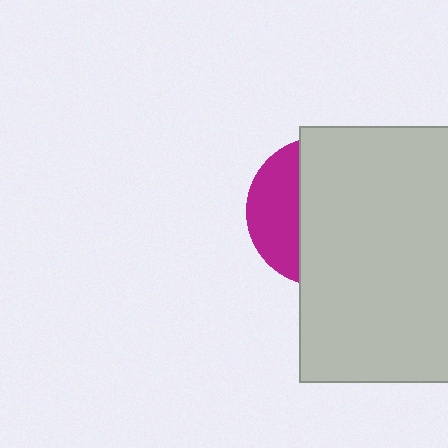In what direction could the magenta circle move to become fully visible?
The magenta circle could move left. That would shift it out from behind the light gray rectangle entirely.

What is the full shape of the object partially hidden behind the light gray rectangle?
The partially hidden object is a magenta circle.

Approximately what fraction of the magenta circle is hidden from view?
Roughly 68% of the magenta circle is hidden behind the light gray rectangle.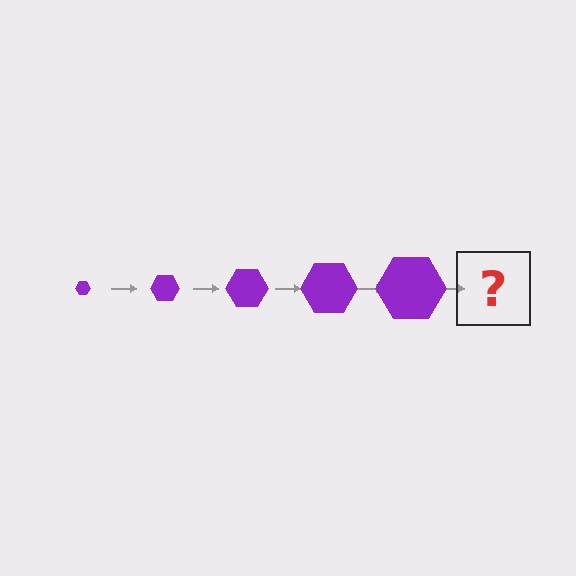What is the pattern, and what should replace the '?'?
The pattern is that the hexagon gets progressively larger each step. The '?' should be a purple hexagon, larger than the previous one.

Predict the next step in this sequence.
The next step is a purple hexagon, larger than the previous one.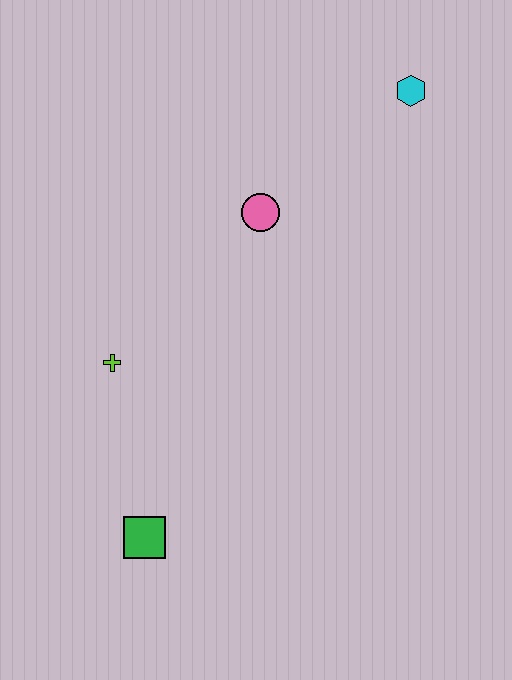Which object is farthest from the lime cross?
The cyan hexagon is farthest from the lime cross.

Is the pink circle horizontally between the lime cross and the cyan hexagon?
Yes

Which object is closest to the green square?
The lime cross is closest to the green square.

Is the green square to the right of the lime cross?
Yes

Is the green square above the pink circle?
No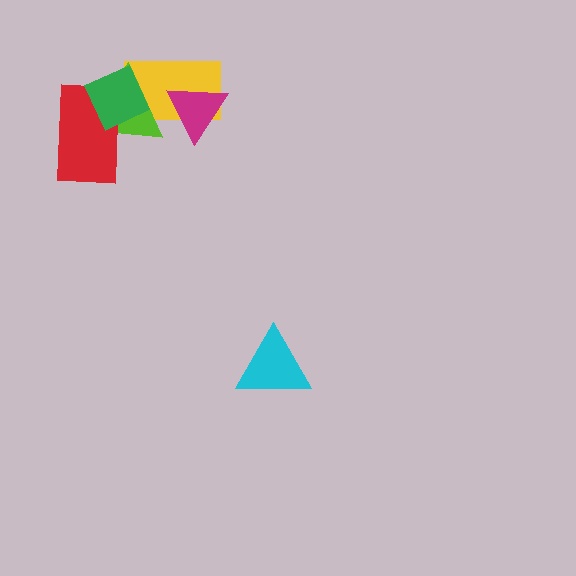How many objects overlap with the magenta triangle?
2 objects overlap with the magenta triangle.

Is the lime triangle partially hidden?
Yes, it is partially covered by another shape.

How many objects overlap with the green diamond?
3 objects overlap with the green diamond.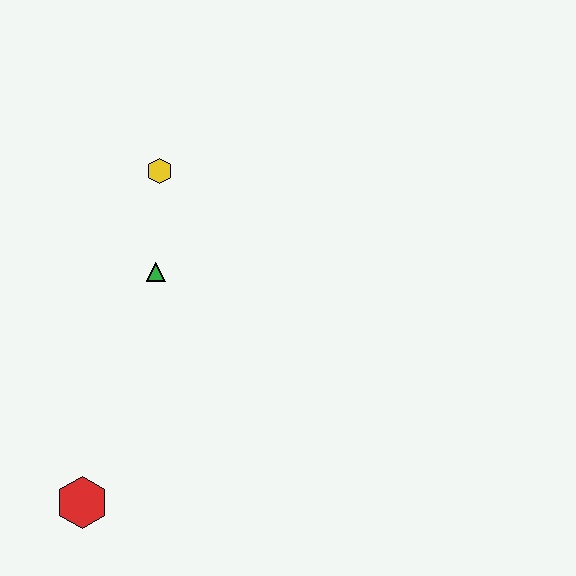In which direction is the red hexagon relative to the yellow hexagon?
The red hexagon is below the yellow hexagon.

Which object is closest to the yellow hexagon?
The green triangle is closest to the yellow hexagon.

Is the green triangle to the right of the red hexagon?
Yes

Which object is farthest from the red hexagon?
The yellow hexagon is farthest from the red hexagon.